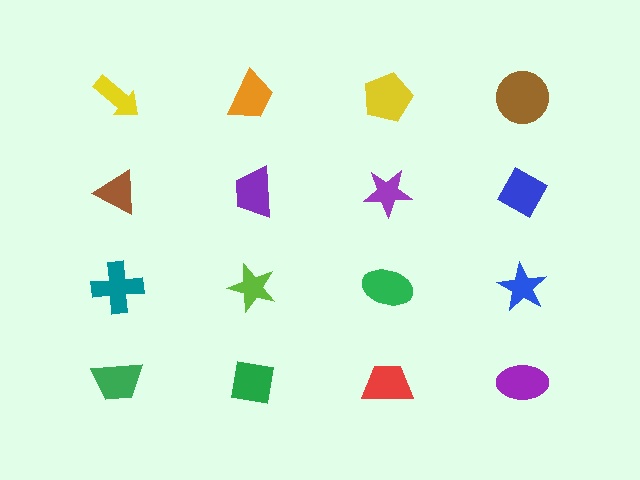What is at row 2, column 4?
A blue diamond.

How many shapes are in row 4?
4 shapes.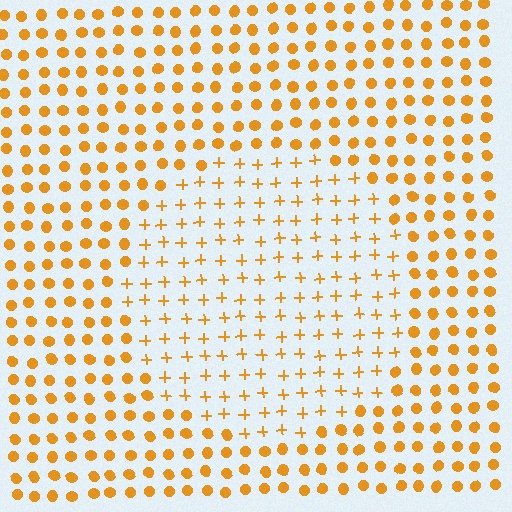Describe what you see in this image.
The image is filled with small orange elements arranged in a uniform grid. A circle-shaped region contains plus signs, while the surrounding area contains circles. The boundary is defined purely by the change in element shape.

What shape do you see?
I see a circle.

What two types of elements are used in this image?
The image uses plus signs inside the circle region and circles outside it.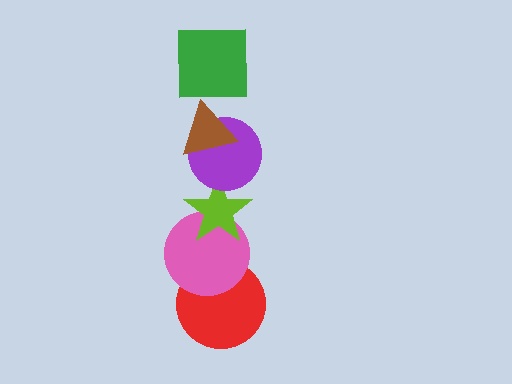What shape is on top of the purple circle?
The brown triangle is on top of the purple circle.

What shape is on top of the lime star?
The purple circle is on top of the lime star.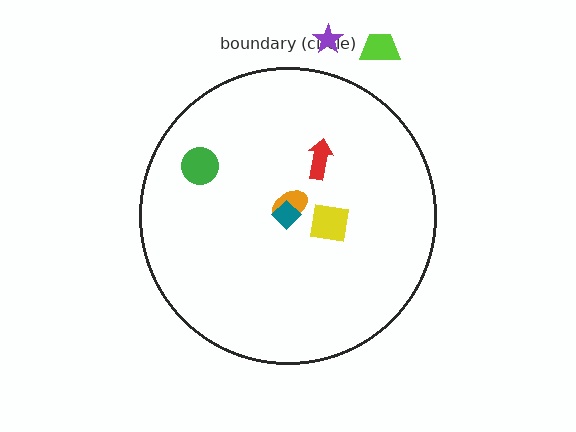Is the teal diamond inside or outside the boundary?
Inside.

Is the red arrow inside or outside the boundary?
Inside.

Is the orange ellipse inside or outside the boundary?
Inside.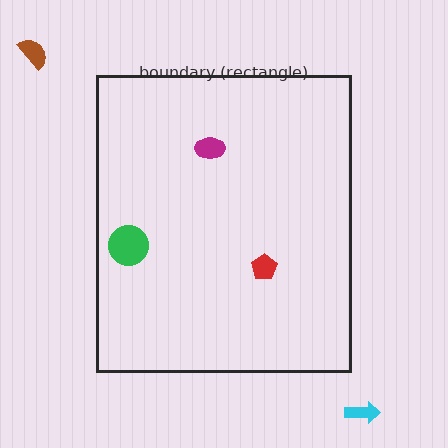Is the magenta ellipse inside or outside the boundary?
Inside.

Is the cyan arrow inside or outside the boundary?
Outside.